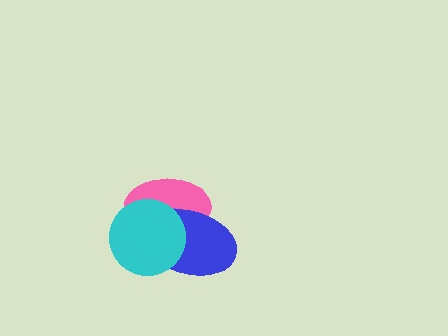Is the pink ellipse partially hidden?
Yes, it is partially covered by another shape.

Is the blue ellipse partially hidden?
Yes, it is partially covered by another shape.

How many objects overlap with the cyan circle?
2 objects overlap with the cyan circle.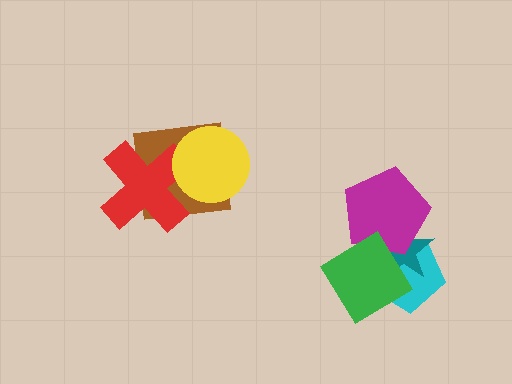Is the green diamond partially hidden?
No, no other shape covers it.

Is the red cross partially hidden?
Yes, it is partially covered by another shape.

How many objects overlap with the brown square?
2 objects overlap with the brown square.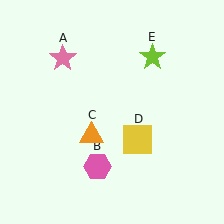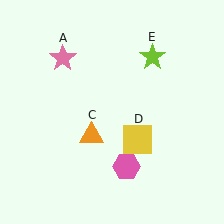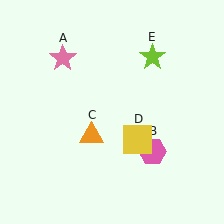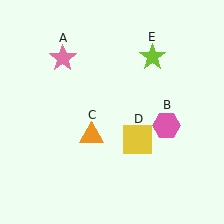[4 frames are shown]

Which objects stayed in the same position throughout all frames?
Pink star (object A) and orange triangle (object C) and yellow square (object D) and lime star (object E) remained stationary.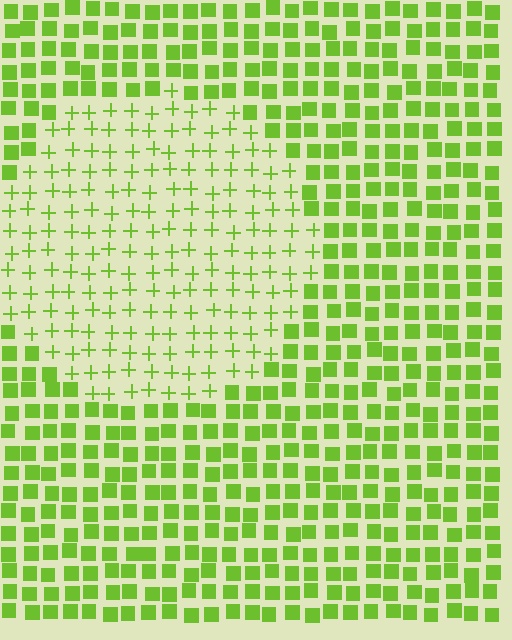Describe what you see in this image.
The image is filled with small lime elements arranged in a uniform grid. A circle-shaped region contains plus signs, while the surrounding area contains squares. The boundary is defined purely by the change in element shape.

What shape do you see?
I see a circle.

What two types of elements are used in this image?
The image uses plus signs inside the circle region and squares outside it.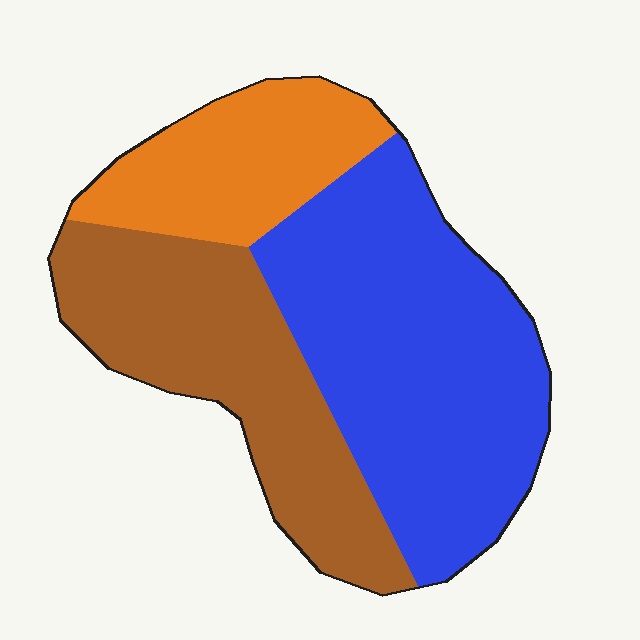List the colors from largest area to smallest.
From largest to smallest: blue, brown, orange.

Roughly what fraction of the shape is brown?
Brown covers around 35% of the shape.